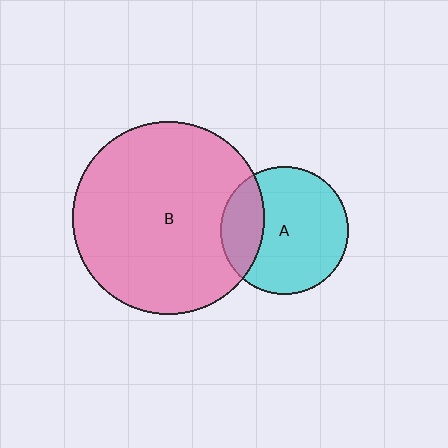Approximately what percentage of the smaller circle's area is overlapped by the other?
Approximately 25%.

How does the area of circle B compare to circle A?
Approximately 2.3 times.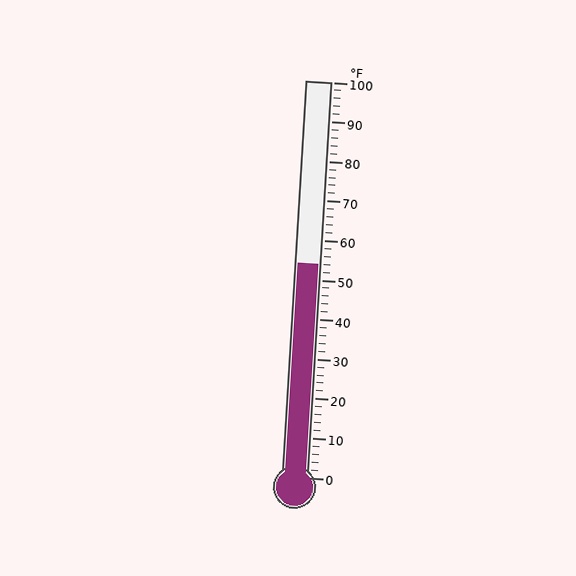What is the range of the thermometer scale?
The thermometer scale ranges from 0°F to 100°F.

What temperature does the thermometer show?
The thermometer shows approximately 54°F.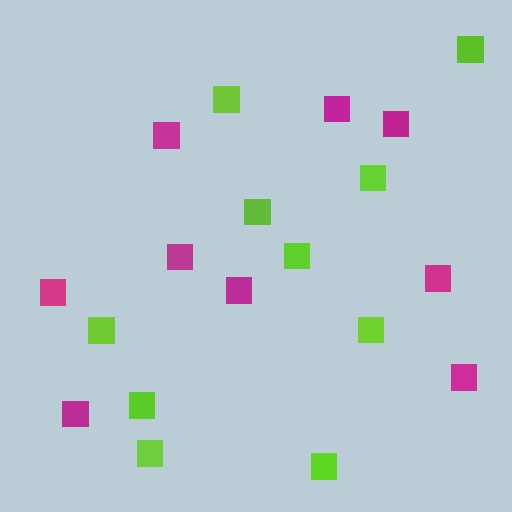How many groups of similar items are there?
There are 2 groups: one group of magenta squares (9) and one group of lime squares (10).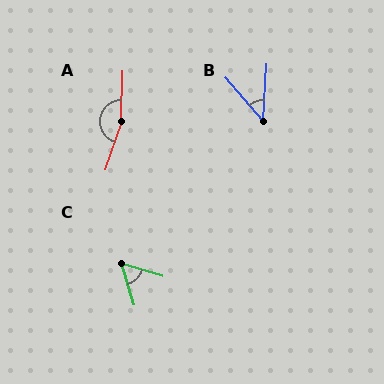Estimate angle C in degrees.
Approximately 57 degrees.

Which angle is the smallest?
B, at approximately 45 degrees.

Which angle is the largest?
A, at approximately 163 degrees.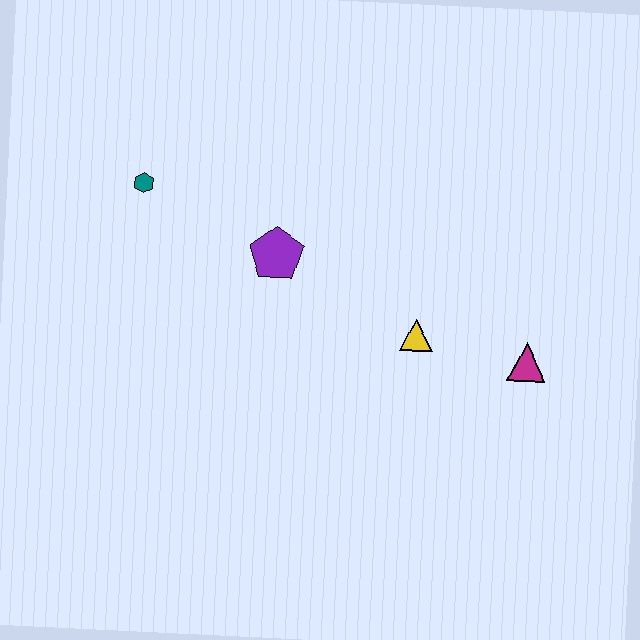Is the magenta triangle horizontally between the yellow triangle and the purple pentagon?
No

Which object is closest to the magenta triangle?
The yellow triangle is closest to the magenta triangle.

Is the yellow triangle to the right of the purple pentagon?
Yes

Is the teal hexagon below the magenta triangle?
No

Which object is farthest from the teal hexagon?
The magenta triangle is farthest from the teal hexagon.